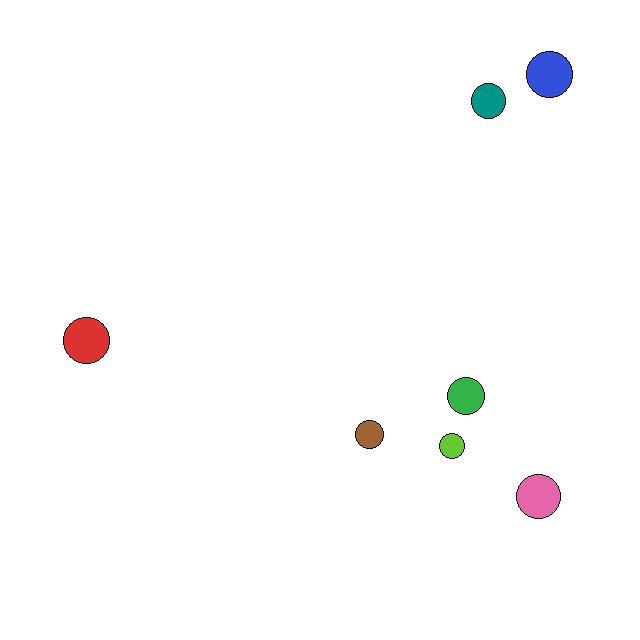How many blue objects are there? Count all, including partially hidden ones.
There is 1 blue object.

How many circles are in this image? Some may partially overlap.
There are 7 circles.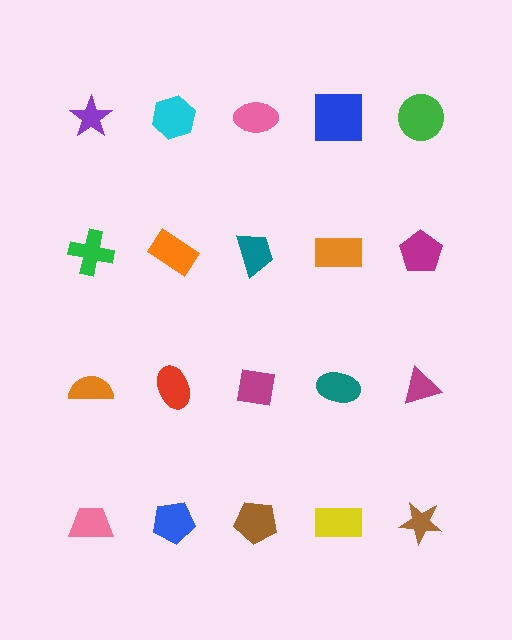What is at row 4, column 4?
A yellow rectangle.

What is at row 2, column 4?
An orange rectangle.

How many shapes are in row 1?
5 shapes.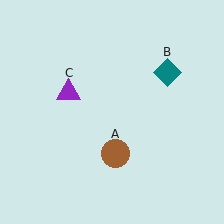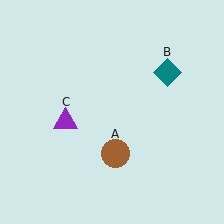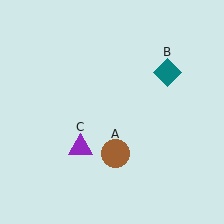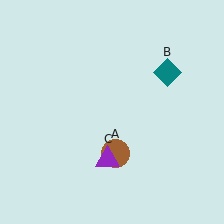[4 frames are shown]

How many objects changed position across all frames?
1 object changed position: purple triangle (object C).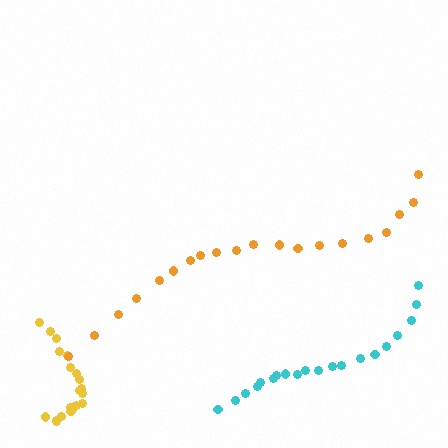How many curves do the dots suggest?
There are 3 distinct paths.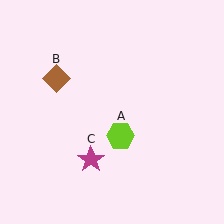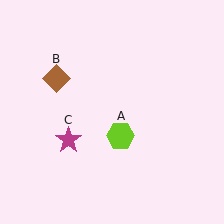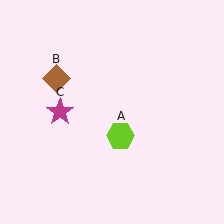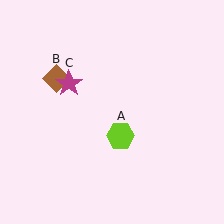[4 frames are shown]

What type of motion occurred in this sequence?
The magenta star (object C) rotated clockwise around the center of the scene.